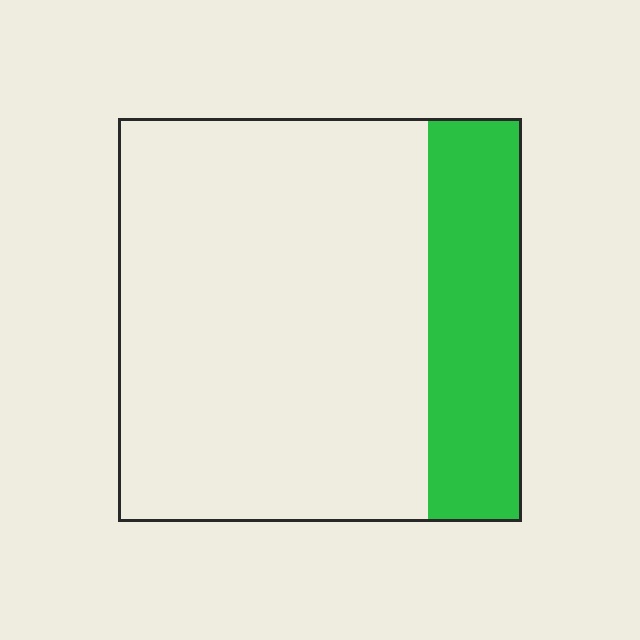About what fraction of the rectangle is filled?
About one quarter (1/4).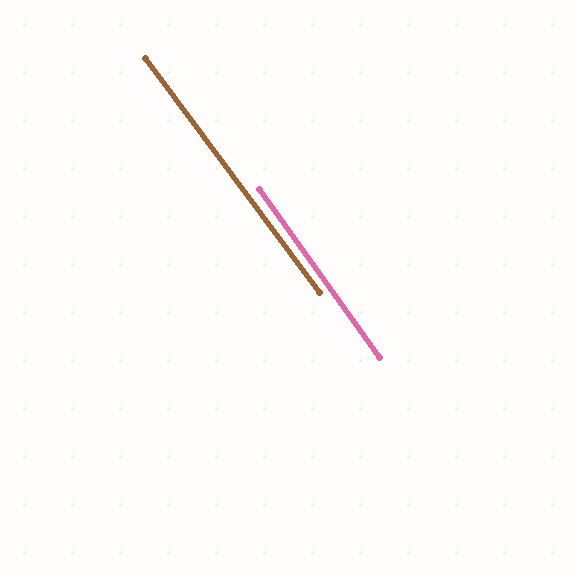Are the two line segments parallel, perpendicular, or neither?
Parallel — their directions differ by only 1.1°.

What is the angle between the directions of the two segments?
Approximately 1 degree.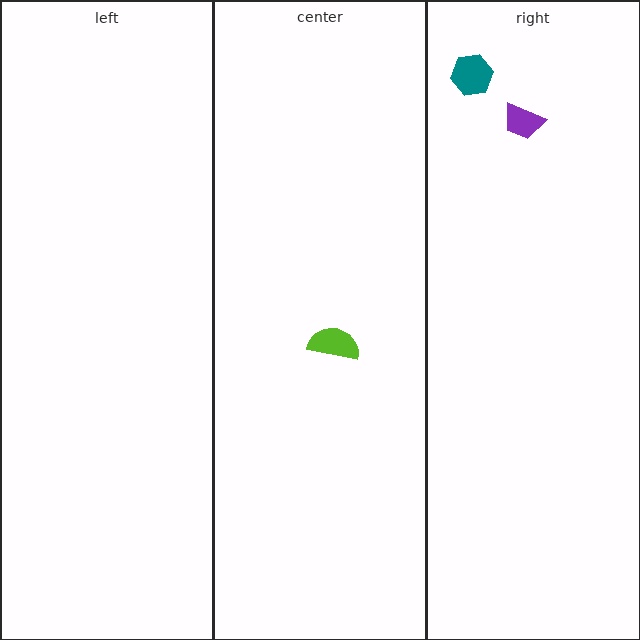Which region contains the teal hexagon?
The right region.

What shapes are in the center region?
The lime semicircle.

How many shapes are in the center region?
1.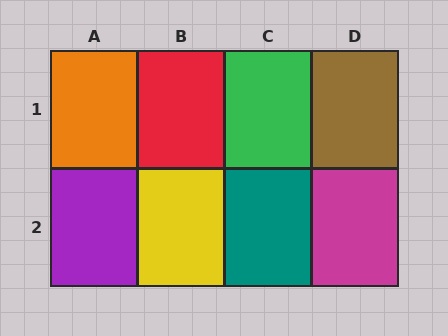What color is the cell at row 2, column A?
Purple.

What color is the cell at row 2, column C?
Teal.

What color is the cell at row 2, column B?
Yellow.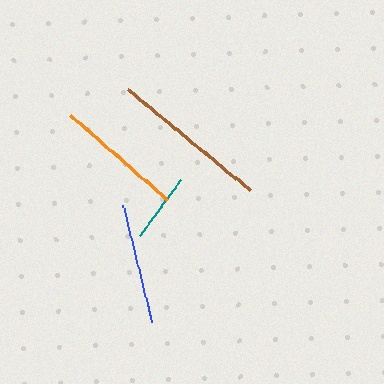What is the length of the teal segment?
The teal segment is approximately 68 pixels long.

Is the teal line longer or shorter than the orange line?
The orange line is longer than the teal line.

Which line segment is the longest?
The brown line is the longest at approximately 158 pixels.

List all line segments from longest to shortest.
From longest to shortest: brown, orange, blue, teal.